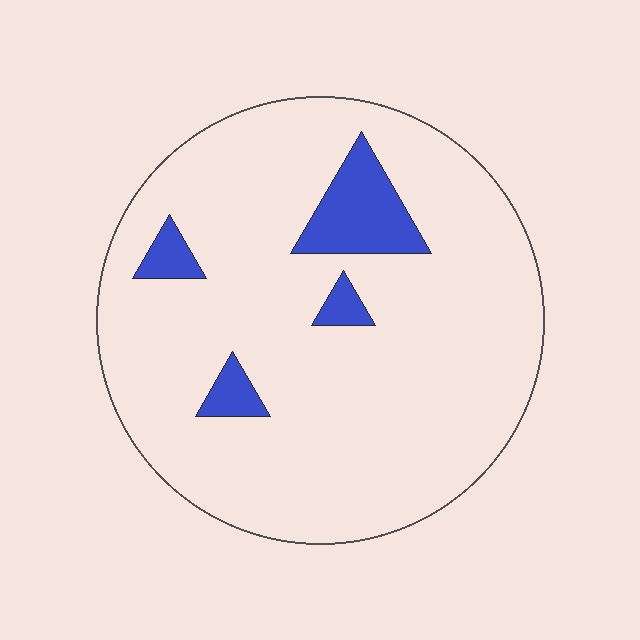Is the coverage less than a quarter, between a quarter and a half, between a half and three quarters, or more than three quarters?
Less than a quarter.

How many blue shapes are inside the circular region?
4.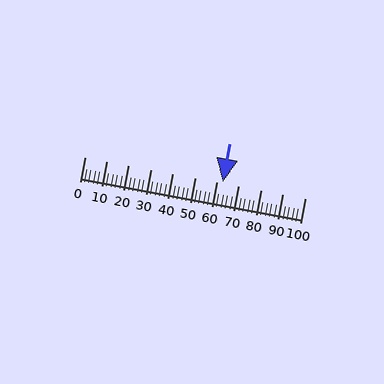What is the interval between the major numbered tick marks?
The major tick marks are spaced 10 units apart.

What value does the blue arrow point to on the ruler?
The blue arrow points to approximately 63.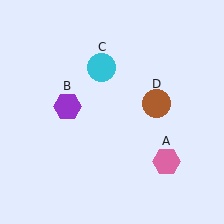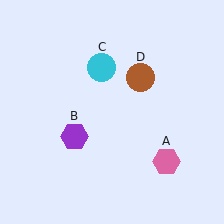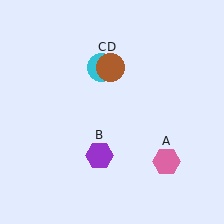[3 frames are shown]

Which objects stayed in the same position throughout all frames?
Pink hexagon (object A) and cyan circle (object C) remained stationary.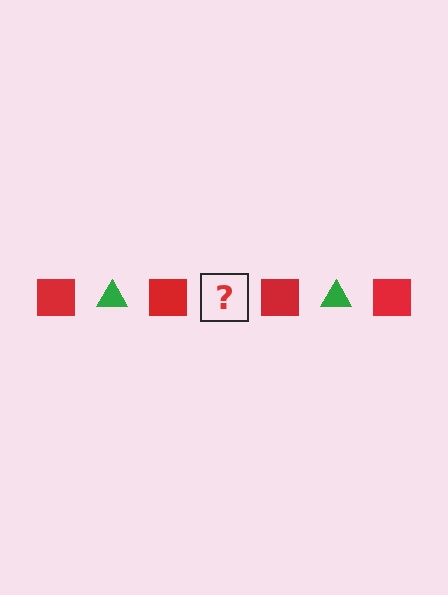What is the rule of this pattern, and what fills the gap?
The rule is that the pattern alternates between red square and green triangle. The gap should be filled with a green triangle.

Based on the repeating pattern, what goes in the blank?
The blank should be a green triangle.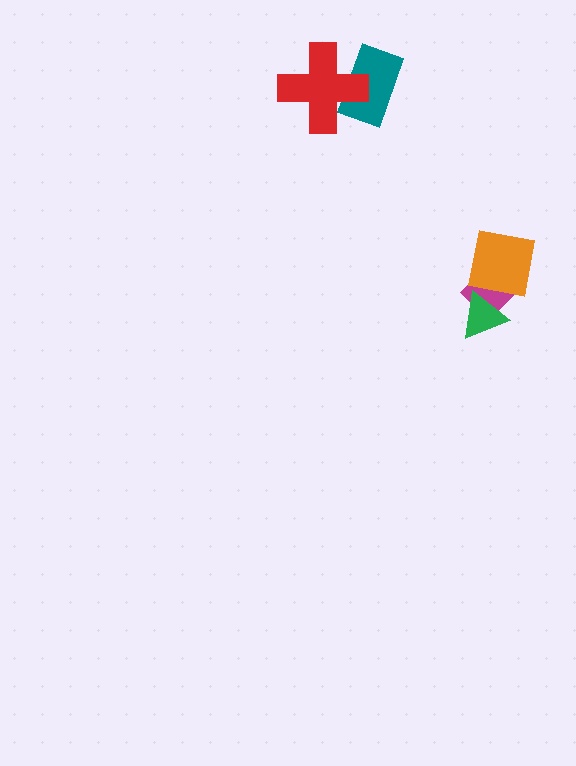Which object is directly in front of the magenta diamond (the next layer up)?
The orange square is directly in front of the magenta diamond.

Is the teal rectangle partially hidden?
Yes, it is partially covered by another shape.